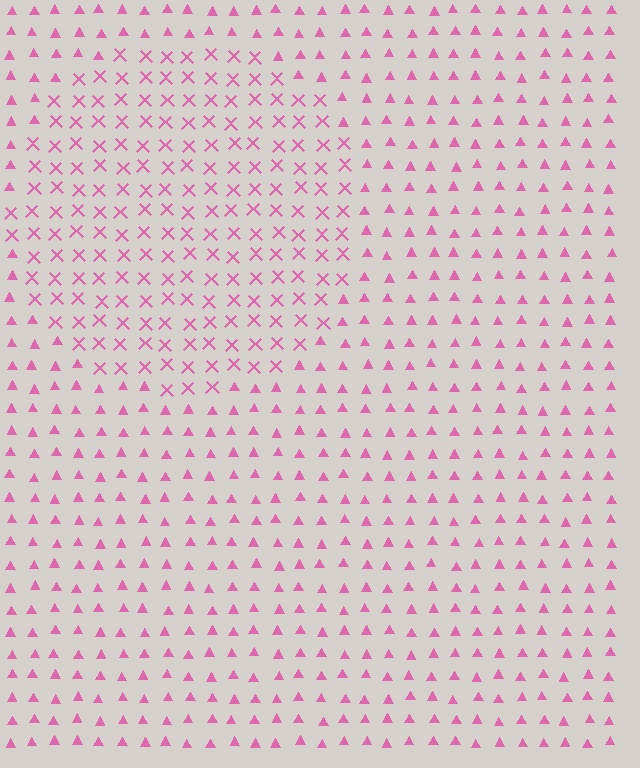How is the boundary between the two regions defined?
The boundary is defined by a change in element shape: X marks inside vs. triangles outside. All elements share the same color and spacing.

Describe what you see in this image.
The image is filled with small pink elements arranged in a uniform grid. A circle-shaped region contains X marks, while the surrounding area contains triangles. The boundary is defined purely by the change in element shape.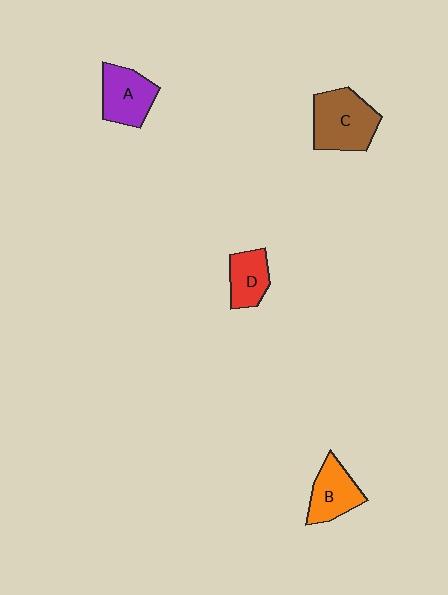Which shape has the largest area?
Shape C (brown).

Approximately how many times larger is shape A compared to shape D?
Approximately 1.3 times.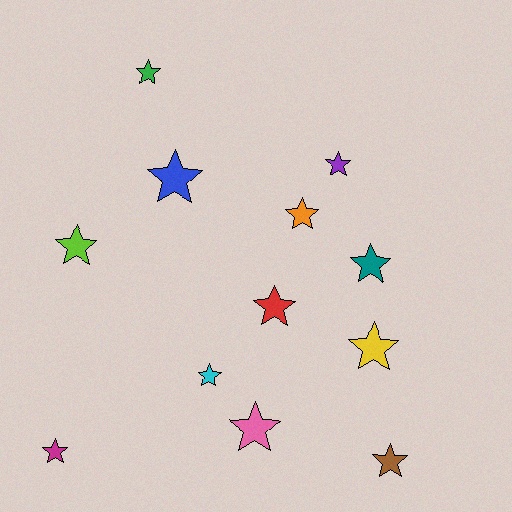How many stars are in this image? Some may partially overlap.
There are 12 stars.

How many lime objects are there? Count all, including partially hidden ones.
There is 1 lime object.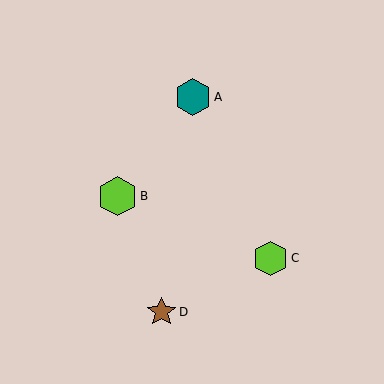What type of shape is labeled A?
Shape A is a teal hexagon.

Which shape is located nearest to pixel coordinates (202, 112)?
The teal hexagon (labeled A) at (193, 97) is nearest to that location.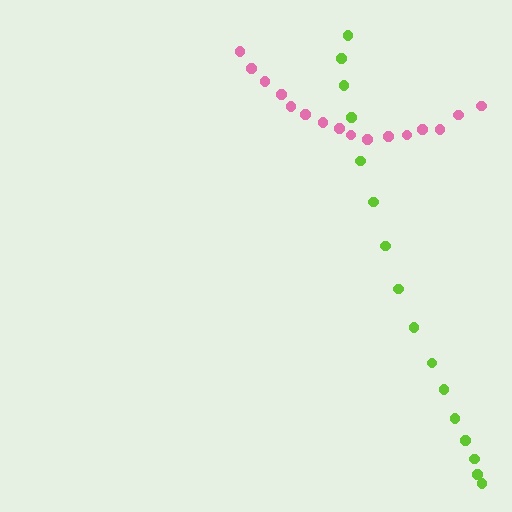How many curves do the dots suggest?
There are 2 distinct paths.